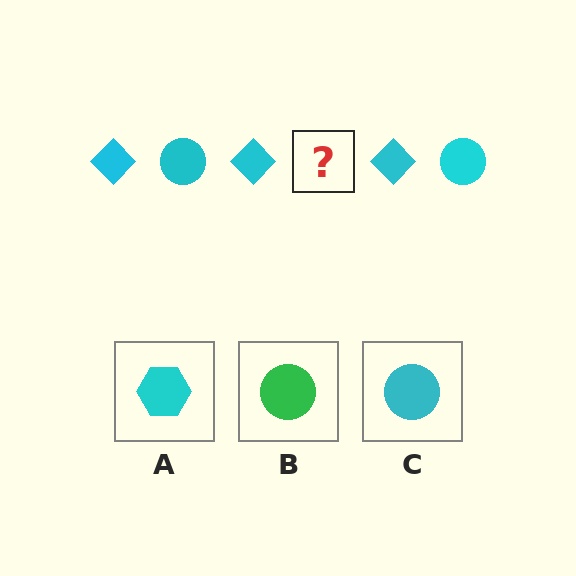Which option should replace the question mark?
Option C.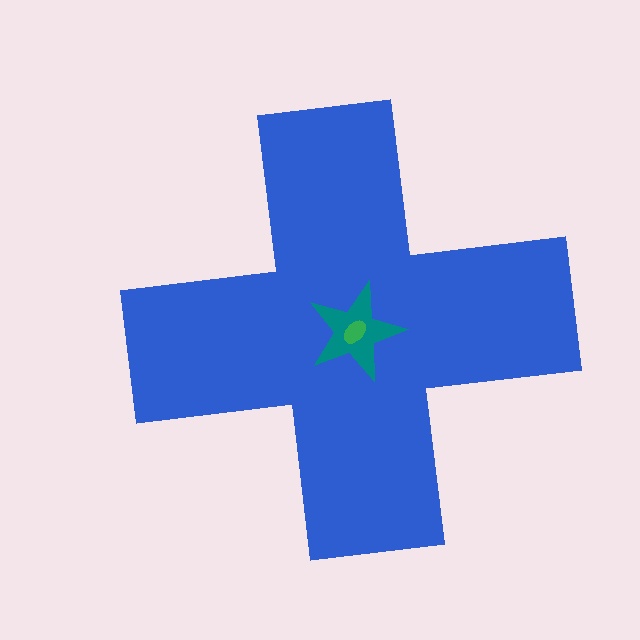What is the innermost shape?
The green ellipse.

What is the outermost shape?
The blue cross.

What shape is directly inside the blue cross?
The teal star.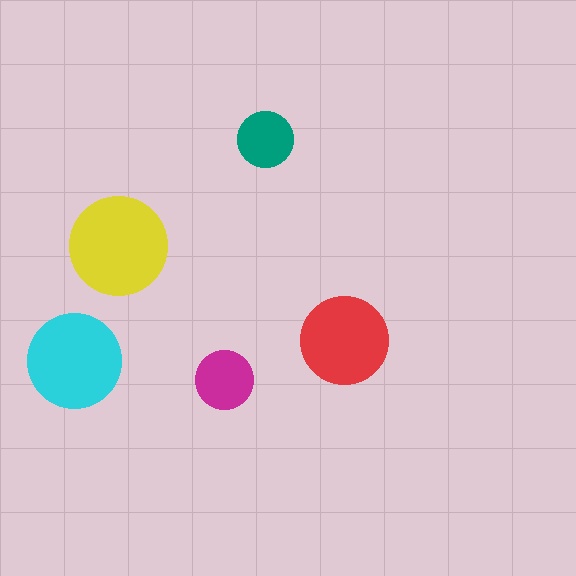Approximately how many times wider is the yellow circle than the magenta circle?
About 1.5 times wider.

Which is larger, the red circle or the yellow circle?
The yellow one.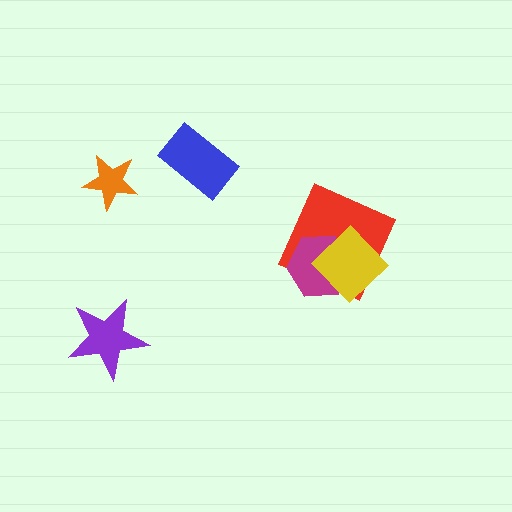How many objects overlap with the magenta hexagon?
2 objects overlap with the magenta hexagon.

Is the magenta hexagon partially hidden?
Yes, it is partially covered by another shape.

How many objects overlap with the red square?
2 objects overlap with the red square.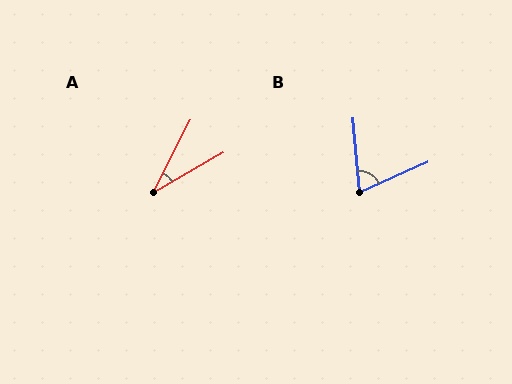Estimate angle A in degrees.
Approximately 32 degrees.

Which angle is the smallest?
A, at approximately 32 degrees.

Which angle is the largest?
B, at approximately 72 degrees.